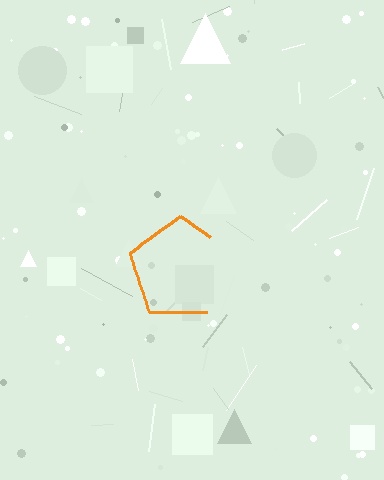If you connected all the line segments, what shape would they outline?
They would outline a pentagon.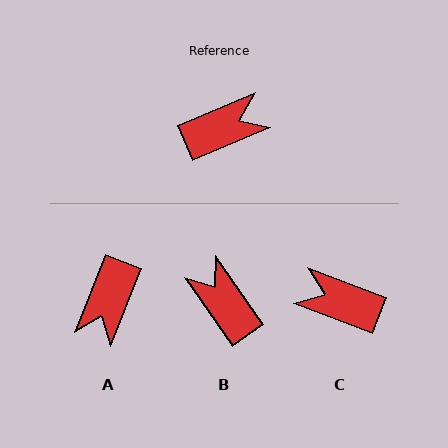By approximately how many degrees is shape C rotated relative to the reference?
Approximately 137 degrees counter-clockwise.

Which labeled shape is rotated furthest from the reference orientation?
C, about 137 degrees away.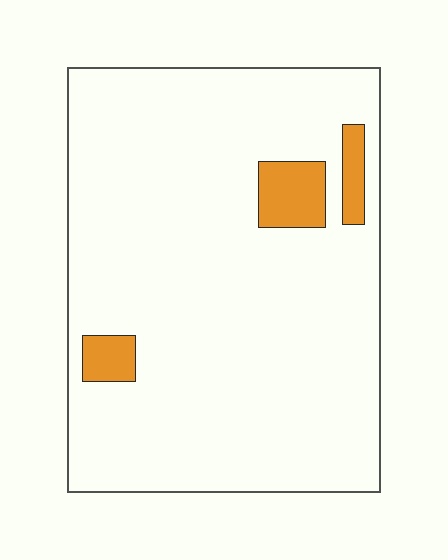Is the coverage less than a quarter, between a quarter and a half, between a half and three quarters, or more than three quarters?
Less than a quarter.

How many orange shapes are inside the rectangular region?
3.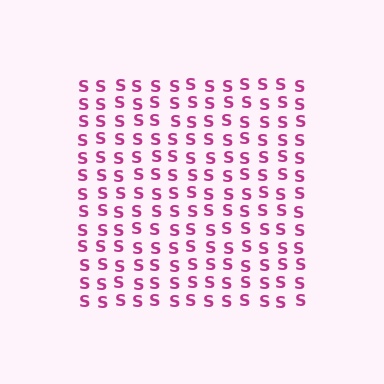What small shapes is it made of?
It is made of small letter S's.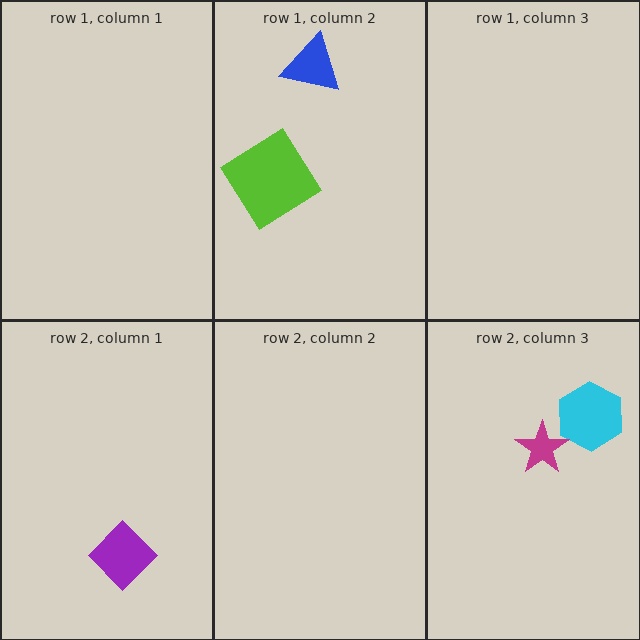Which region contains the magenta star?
The row 2, column 3 region.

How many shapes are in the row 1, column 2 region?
2.